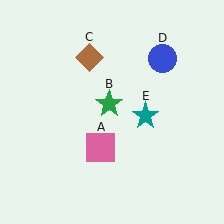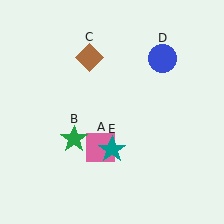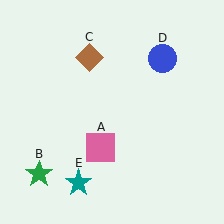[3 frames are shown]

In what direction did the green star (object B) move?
The green star (object B) moved down and to the left.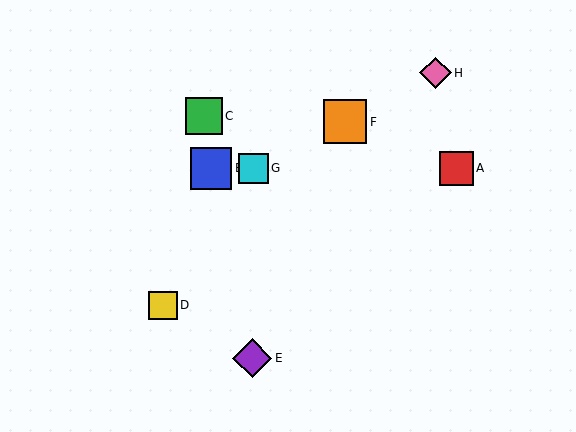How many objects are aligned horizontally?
3 objects (A, B, G) are aligned horizontally.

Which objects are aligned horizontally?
Objects A, B, G are aligned horizontally.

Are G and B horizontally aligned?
Yes, both are at y≈168.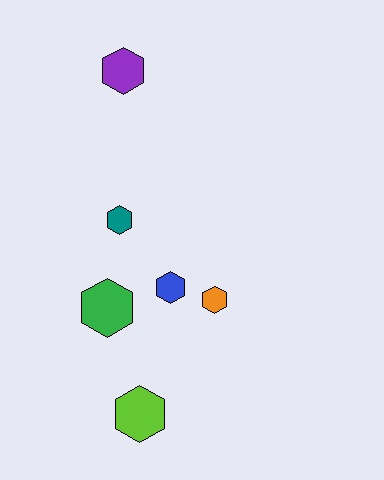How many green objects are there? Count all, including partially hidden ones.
There is 1 green object.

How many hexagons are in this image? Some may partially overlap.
There are 6 hexagons.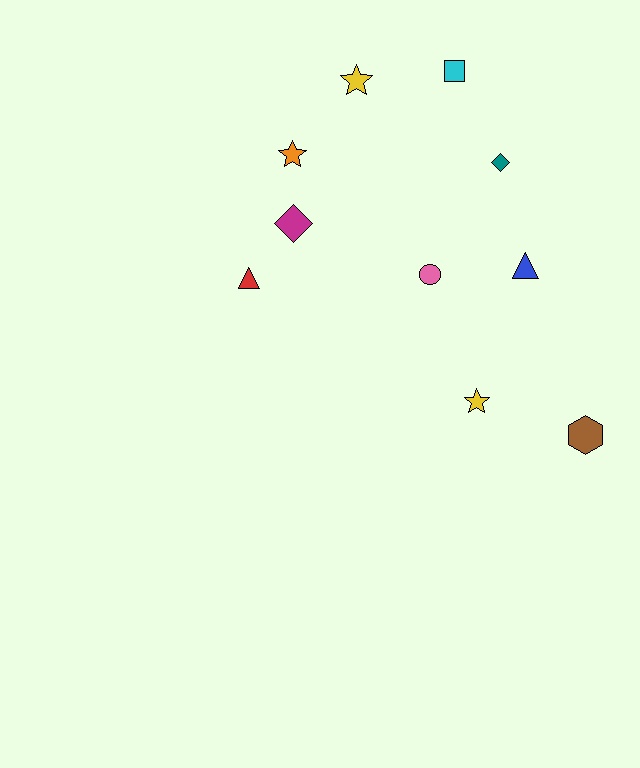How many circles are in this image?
There is 1 circle.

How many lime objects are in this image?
There are no lime objects.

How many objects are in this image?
There are 10 objects.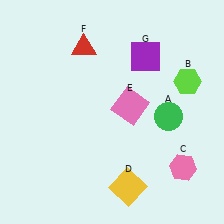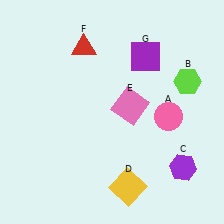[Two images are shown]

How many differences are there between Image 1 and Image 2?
There are 2 differences between the two images.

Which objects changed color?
A changed from green to pink. C changed from pink to purple.